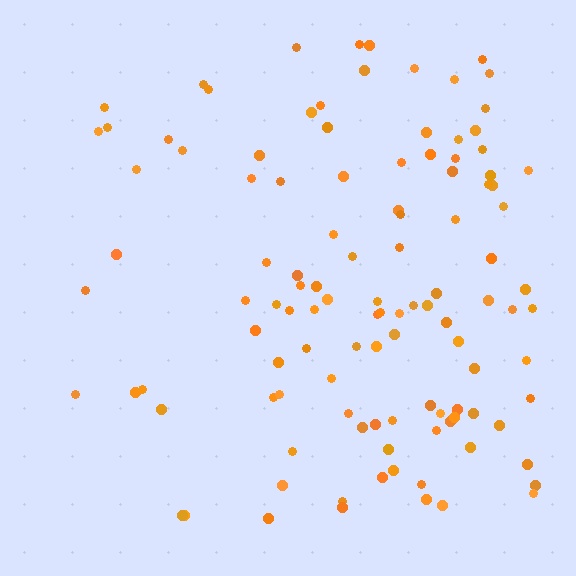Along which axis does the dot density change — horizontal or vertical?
Horizontal.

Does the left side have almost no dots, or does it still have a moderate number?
Still a moderate number, just noticeably fewer than the right.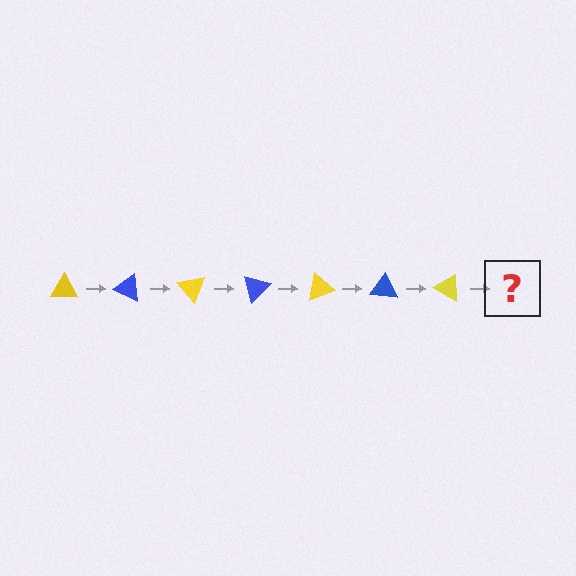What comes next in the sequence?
The next element should be a blue triangle, rotated 175 degrees from the start.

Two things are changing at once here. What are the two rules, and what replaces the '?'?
The two rules are that it rotates 25 degrees each step and the color cycles through yellow and blue. The '?' should be a blue triangle, rotated 175 degrees from the start.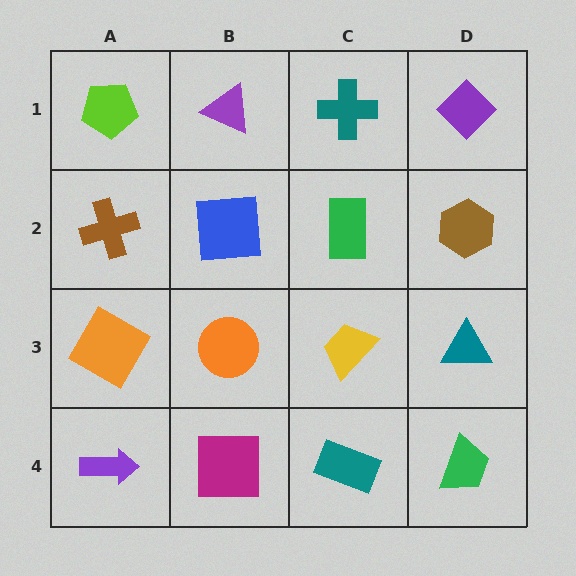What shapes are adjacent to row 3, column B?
A blue square (row 2, column B), a magenta square (row 4, column B), an orange diamond (row 3, column A), a yellow trapezoid (row 3, column C).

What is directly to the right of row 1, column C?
A purple diamond.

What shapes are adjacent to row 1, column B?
A blue square (row 2, column B), a lime pentagon (row 1, column A), a teal cross (row 1, column C).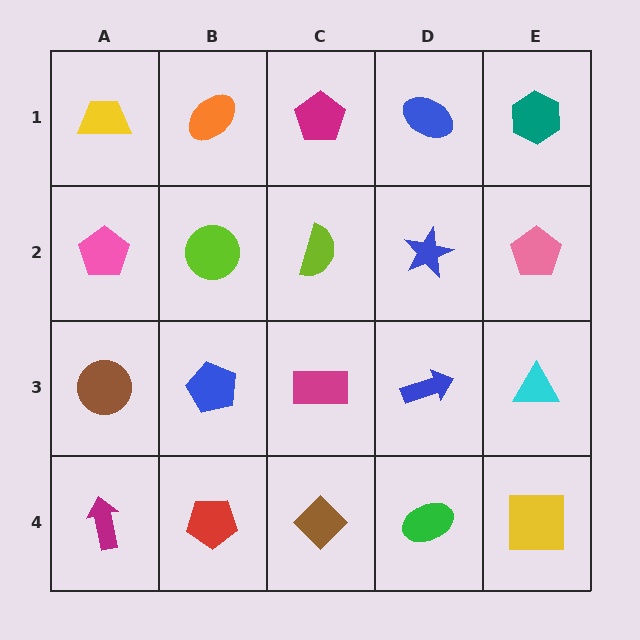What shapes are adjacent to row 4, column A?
A brown circle (row 3, column A), a red pentagon (row 4, column B).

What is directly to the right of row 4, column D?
A yellow square.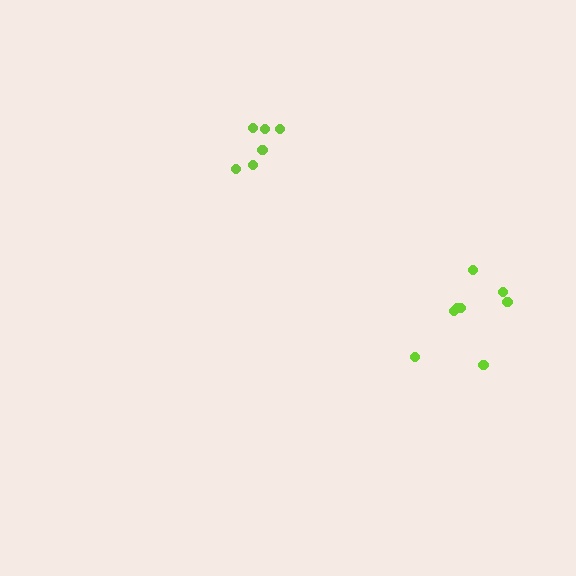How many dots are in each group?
Group 1: 6 dots, Group 2: 8 dots (14 total).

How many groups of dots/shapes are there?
There are 2 groups.